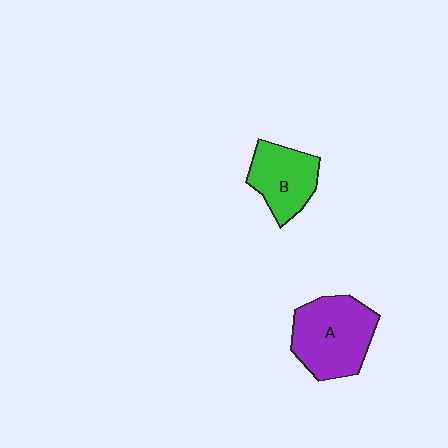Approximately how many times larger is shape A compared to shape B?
Approximately 1.4 times.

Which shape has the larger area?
Shape A (purple).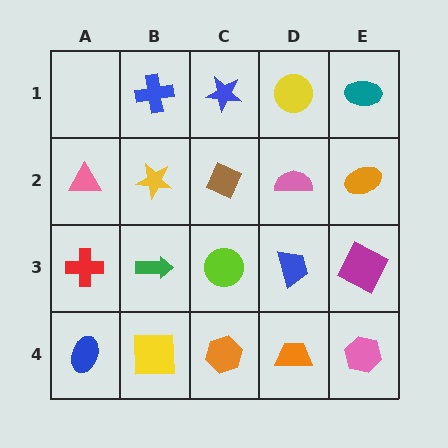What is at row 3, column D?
A blue trapezoid.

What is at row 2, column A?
A pink triangle.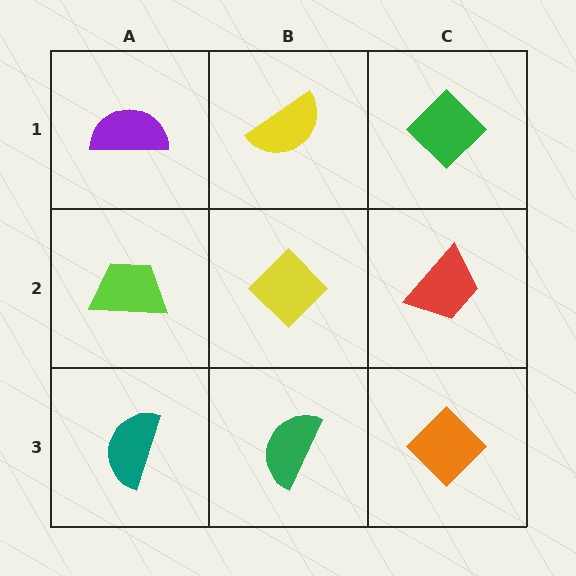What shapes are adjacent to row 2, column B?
A yellow semicircle (row 1, column B), a green semicircle (row 3, column B), a lime trapezoid (row 2, column A), a red trapezoid (row 2, column C).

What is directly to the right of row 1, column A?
A yellow semicircle.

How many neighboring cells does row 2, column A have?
3.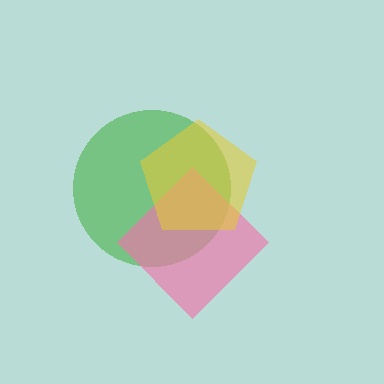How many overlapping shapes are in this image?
There are 3 overlapping shapes in the image.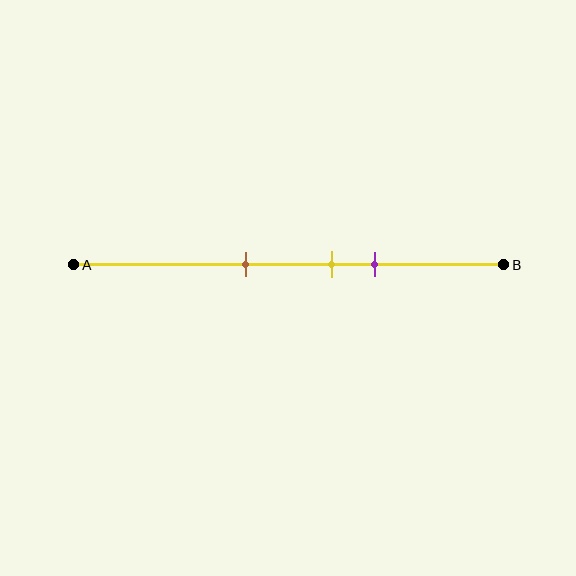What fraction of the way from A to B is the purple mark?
The purple mark is approximately 70% (0.7) of the way from A to B.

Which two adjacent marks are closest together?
The yellow and purple marks are the closest adjacent pair.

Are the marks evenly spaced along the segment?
Yes, the marks are approximately evenly spaced.